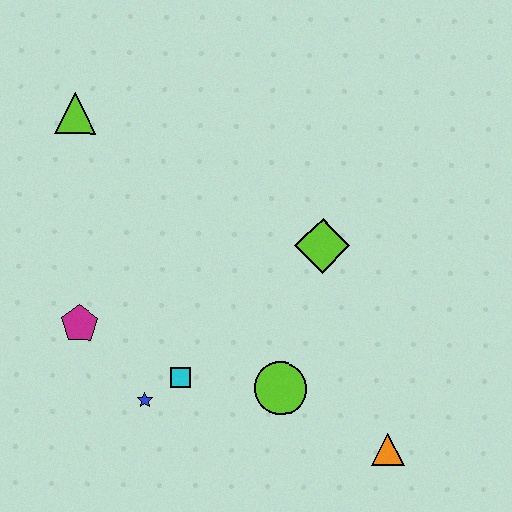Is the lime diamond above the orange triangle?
Yes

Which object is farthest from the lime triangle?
The orange triangle is farthest from the lime triangle.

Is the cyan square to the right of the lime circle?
No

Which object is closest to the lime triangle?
The magenta pentagon is closest to the lime triangle.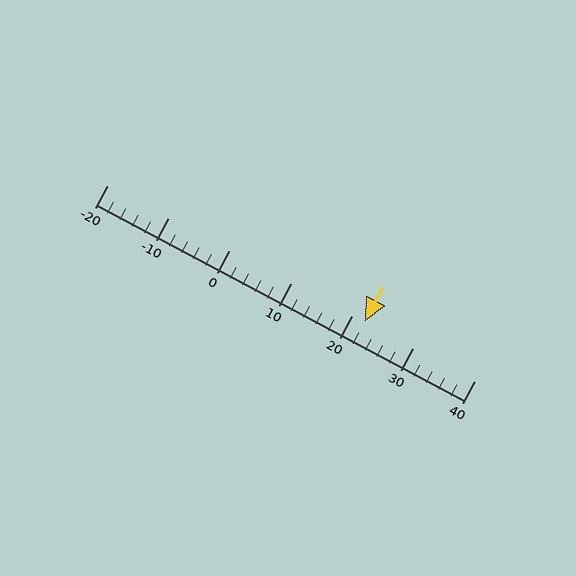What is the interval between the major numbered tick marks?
The major tick marks are spaced 10 units apart.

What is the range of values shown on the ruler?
The ruler shows values from -20 to 40.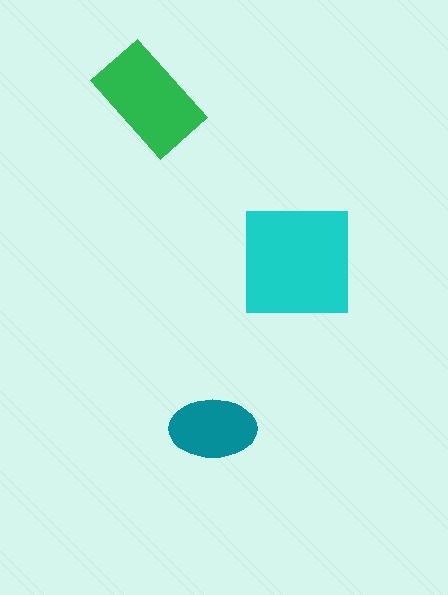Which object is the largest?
The cyan square.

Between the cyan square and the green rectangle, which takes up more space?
The cyan square.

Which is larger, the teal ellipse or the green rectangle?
The green rectangle.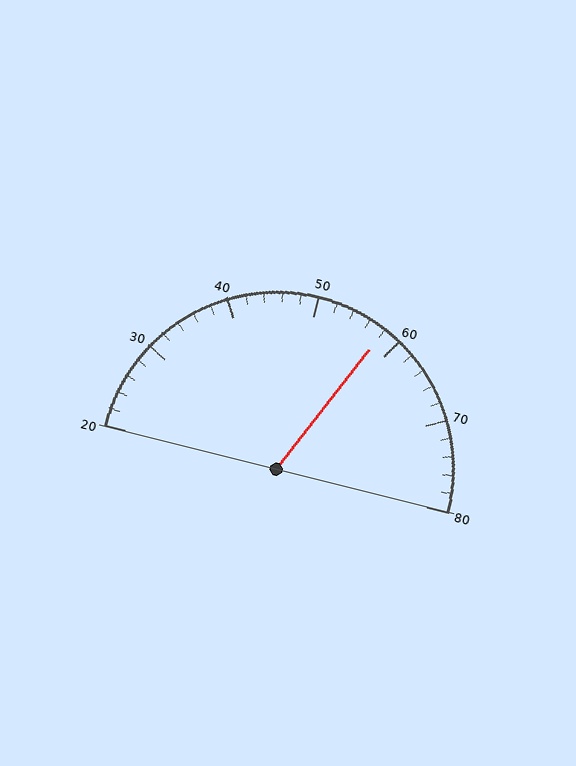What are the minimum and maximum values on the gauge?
The gauge ranges from 20 to 80.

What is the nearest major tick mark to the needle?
The nearest major tick mark is 60.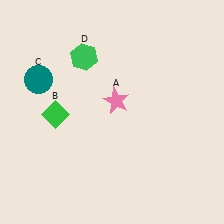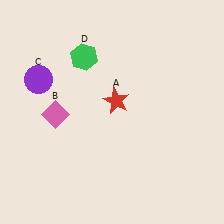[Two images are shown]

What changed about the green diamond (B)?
In Image 1, B is green. In Image 2, it changed to pink.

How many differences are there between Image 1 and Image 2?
There are 3 differences between the two images.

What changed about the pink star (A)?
In Image 1, A is pink. In Image 2, it changed to red.